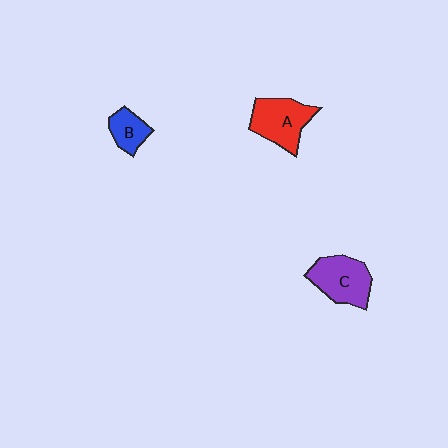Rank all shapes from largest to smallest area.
From largest to smallest: C (purple), A (red), B (blue).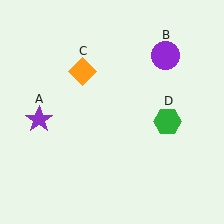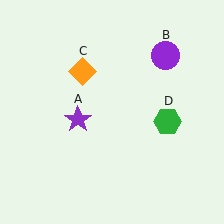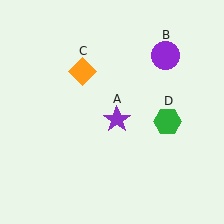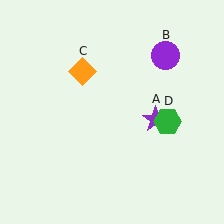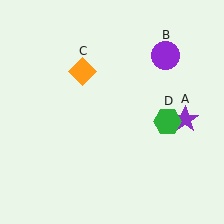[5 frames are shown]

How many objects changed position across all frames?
1 object changed position: purple star (object A).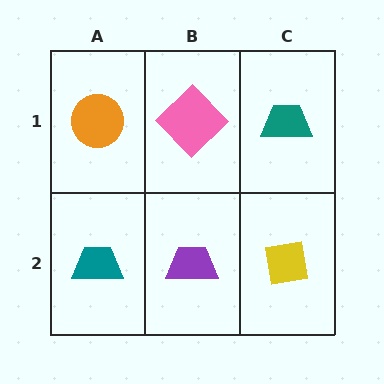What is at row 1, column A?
An orange circle.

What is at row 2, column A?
A teal trapezoid.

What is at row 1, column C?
A teal trapezoid.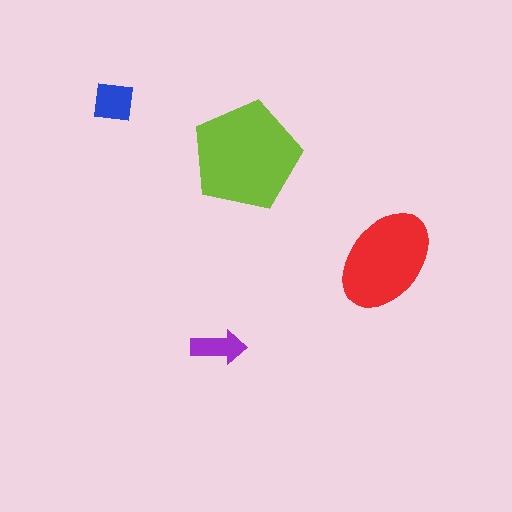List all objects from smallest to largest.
The purple arrow, the blue square, the red ellipse, the lime pentagon.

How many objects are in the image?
There are 4 objects in the image.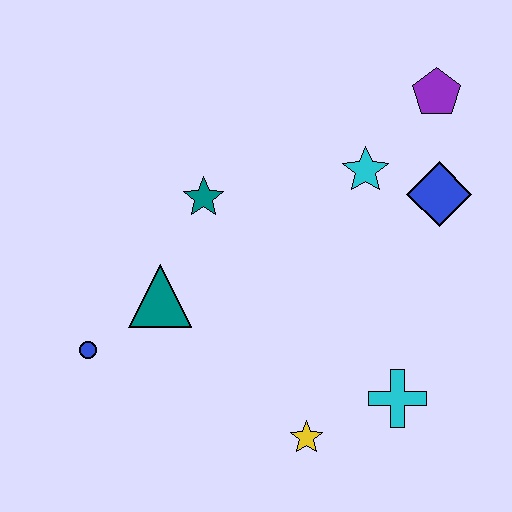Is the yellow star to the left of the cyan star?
Yes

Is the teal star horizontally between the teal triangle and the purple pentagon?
Yes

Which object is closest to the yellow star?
The cyan cross is closest to the yellow star.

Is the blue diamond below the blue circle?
No